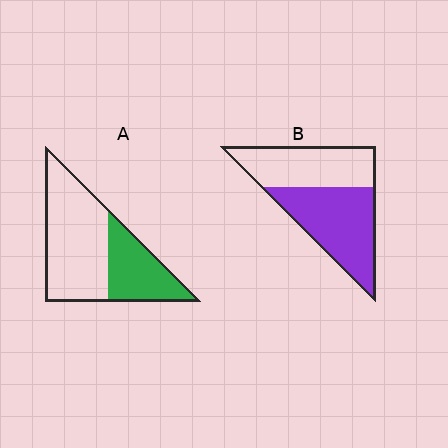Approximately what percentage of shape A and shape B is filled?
A is approximately 35% and B is approximately 55%.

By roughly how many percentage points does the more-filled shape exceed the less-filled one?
By roughly 20 percentage points (B over A).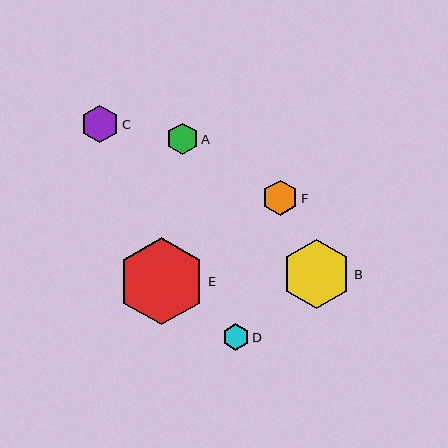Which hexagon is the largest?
Hexagon E is the largest with a size of approximately 87 pixels.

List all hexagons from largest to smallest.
From largest to smallest: E, B, C, F, A, D.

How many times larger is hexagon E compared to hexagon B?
Hexagon E is approximately 1.3 times the size of hexagon B.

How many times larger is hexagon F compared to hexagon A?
Hexagon F is approximately 1.1 times the size of hexagon A.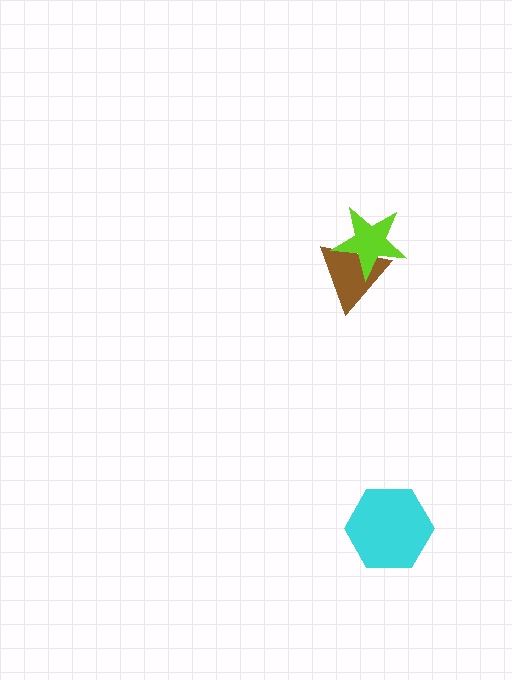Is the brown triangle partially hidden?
Yes, it is partially covered by another shape.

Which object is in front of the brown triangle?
The lime star is in front of the brown triangle.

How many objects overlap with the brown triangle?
1 object overlaps with the brown triangle.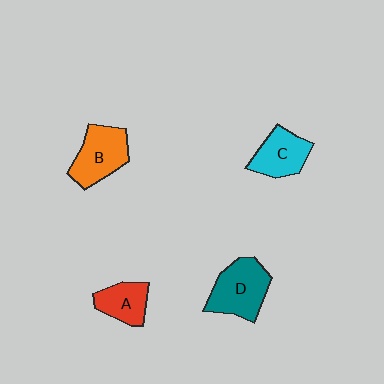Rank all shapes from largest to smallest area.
From largest to smallest: D (teal), B (orange), C (cyan), A (red).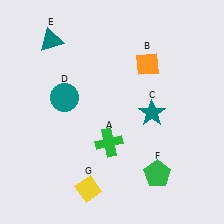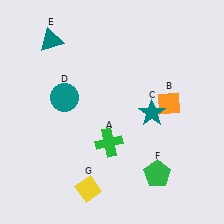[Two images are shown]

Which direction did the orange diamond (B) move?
The orange diamond (B) moved down.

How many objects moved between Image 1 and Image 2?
1 object moved between the two images.